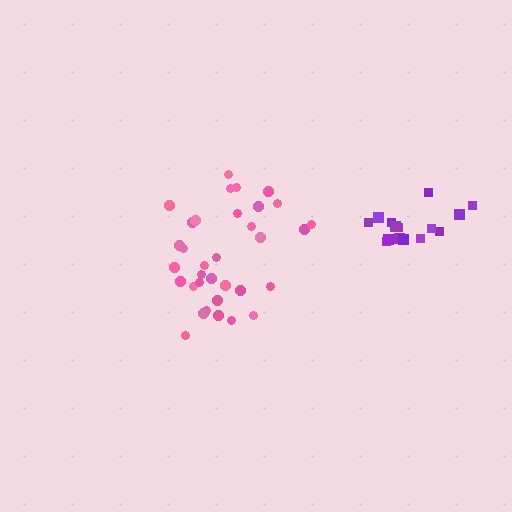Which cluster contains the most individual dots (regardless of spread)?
Pink (34).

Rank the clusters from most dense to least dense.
purple, pink.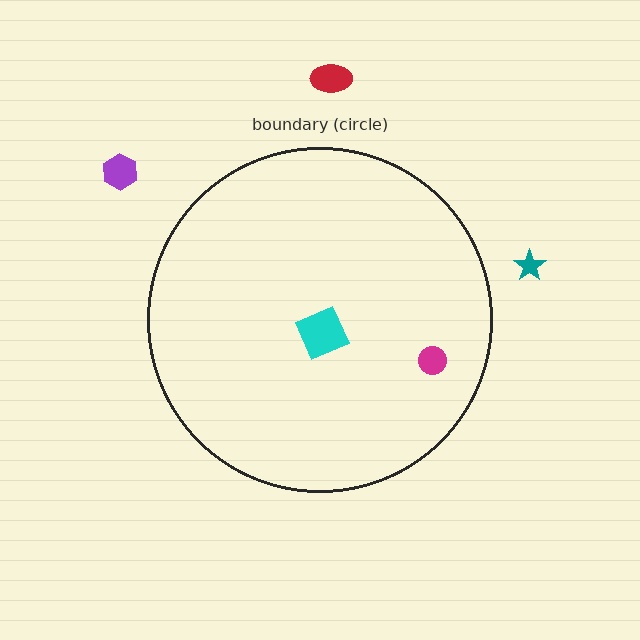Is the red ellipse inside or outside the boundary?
Outside.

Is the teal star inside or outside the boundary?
Outside.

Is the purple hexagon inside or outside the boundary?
Outside.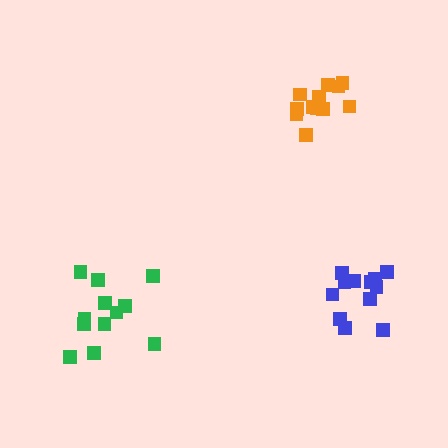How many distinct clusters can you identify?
There are 3 distinct clusters.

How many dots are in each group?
Group 1: 12 dots, Group 2: 12 dots, Group 3: 12 dots (36 total).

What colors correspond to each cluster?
The clusters are colored: blue, green, orange.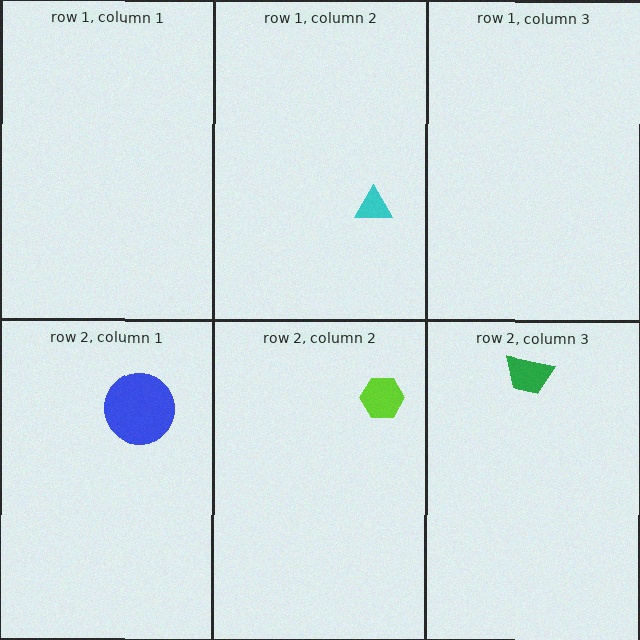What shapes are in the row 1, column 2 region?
The cyan triangle.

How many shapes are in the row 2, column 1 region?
1.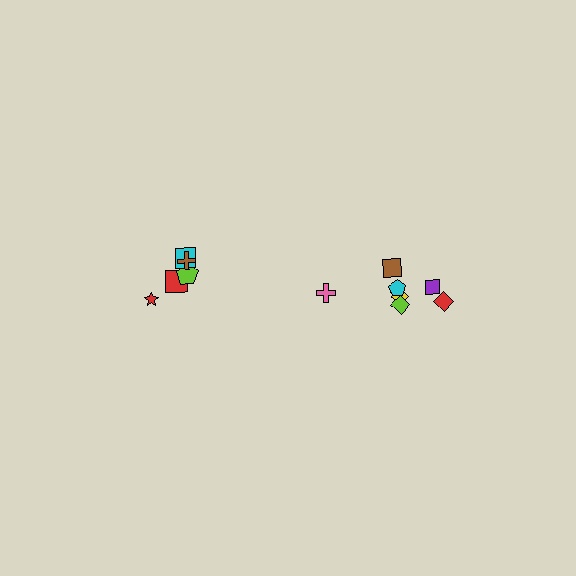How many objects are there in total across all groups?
There are 12 objects.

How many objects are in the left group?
There are 5 objects.